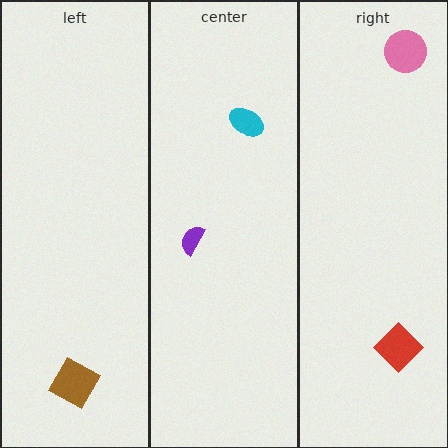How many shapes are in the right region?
2.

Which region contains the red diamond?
The right region.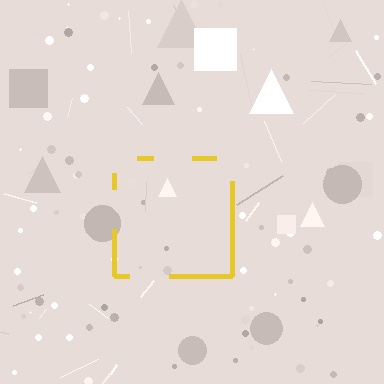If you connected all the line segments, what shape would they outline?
They would outline a square.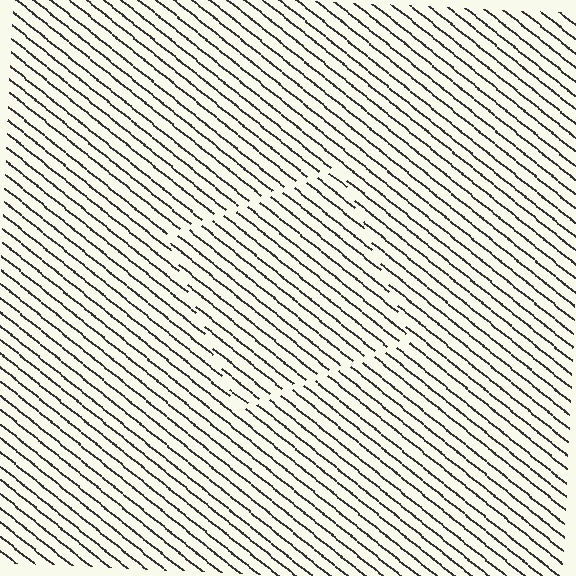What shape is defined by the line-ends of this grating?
An illusory square. The interior of the shape contains the same grating, shifted by half a period — the contour is defined by the phase discontinuity where line-ends from the inner and outer gratings abut.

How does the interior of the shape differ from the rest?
The interior of the shape contains the same grating, shifted by half a period — the contour is defined by the phase discontinuity where line-ends from the inner and outer gratings abut.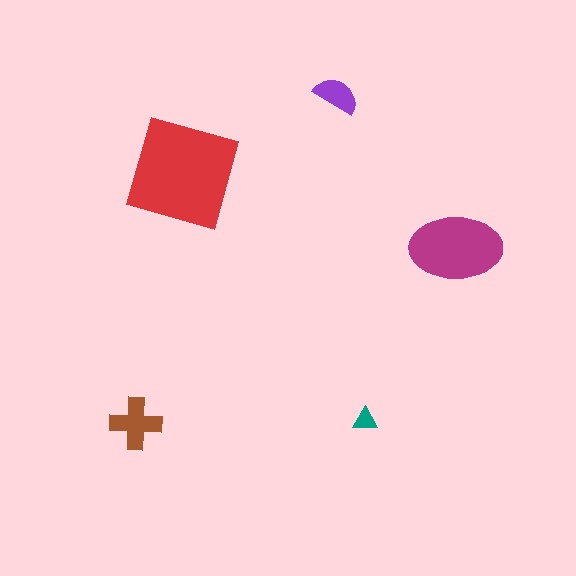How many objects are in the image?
There are 5 objects in the image.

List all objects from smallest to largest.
The teal triangle, the purple semicircle, the brown cross, the magenta ellipse, the red diamond.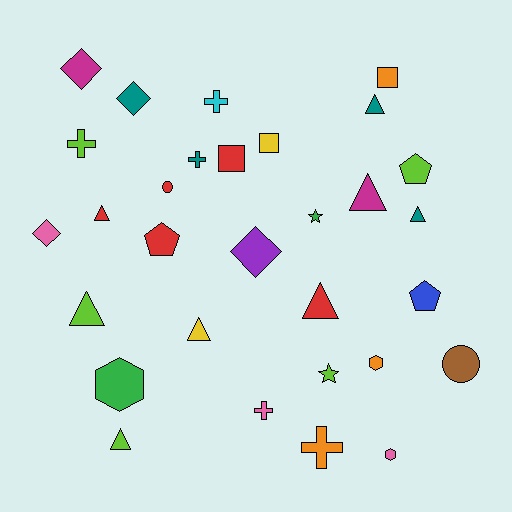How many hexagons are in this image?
There are 3 hexagons.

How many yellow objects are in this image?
There are 2 yellow objects.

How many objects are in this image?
There are 30 objects.